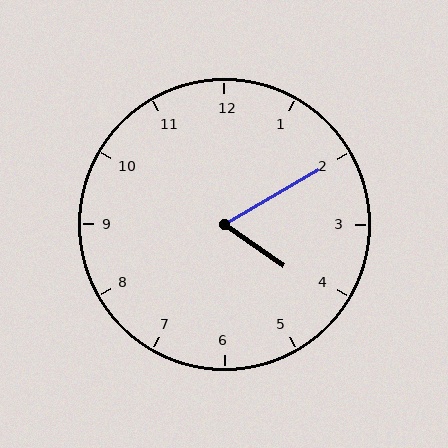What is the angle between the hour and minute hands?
Approximately 65 degrees.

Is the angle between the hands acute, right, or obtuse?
It is acute.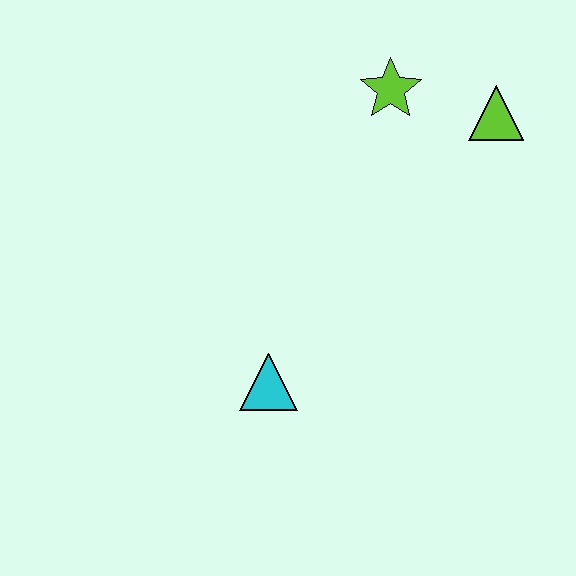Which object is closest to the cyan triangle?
The lime star is closest to the cyan triangle.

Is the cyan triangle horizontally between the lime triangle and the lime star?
No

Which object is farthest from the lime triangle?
The cyan triangle is farthest from the lime triangle.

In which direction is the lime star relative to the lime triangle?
The lime star is to the left of the lime triangle.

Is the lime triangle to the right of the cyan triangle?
Yes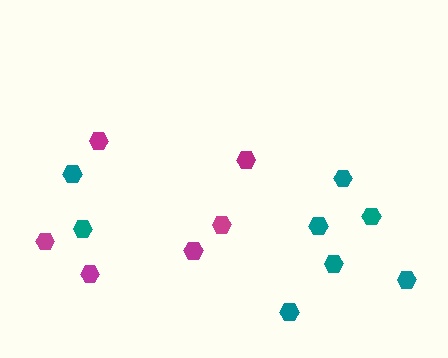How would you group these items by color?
There are 2 groups: one group of teal hexagons (8) and one group of magenta hexagons (6).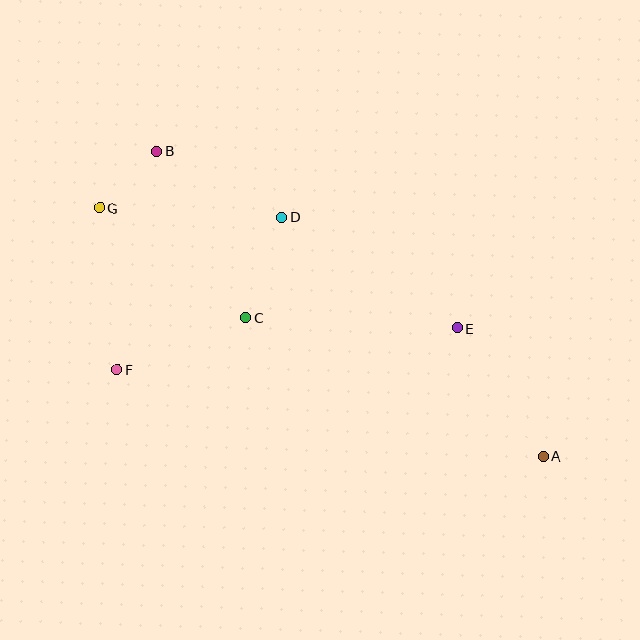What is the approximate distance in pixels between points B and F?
The distance between B and F is approximately 222 pixels.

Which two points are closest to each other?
Points B and G are closest to each other.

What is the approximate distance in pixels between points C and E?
The distance between C and E is approximately 212 pixels.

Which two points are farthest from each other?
Points A and G are farthest from each other.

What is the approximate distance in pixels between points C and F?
The distance between C and F is approximately 139 pixels.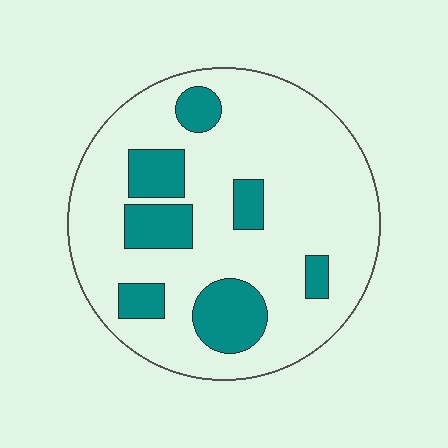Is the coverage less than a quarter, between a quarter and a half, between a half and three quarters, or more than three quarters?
Less than a quarter.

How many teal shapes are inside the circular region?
7.